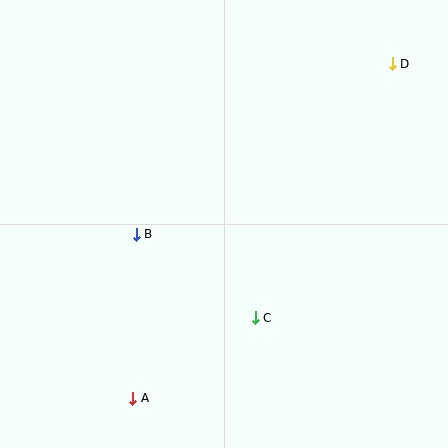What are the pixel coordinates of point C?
Point C is at (255, 318).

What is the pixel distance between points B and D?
The distance between B and D is 308 pixels.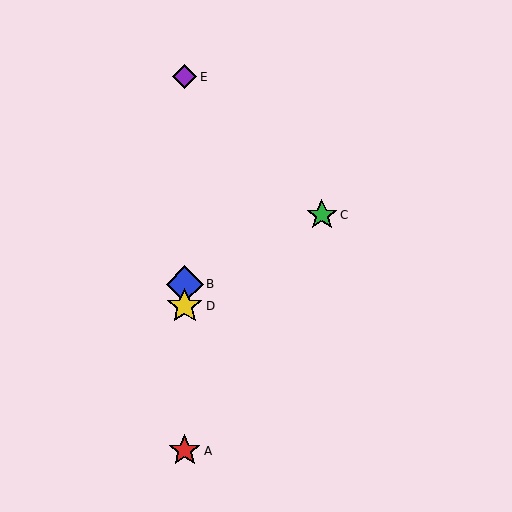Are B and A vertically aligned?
Yes, both are at x≈185.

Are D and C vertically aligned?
No, D is at x≈185 and C is at x≈322.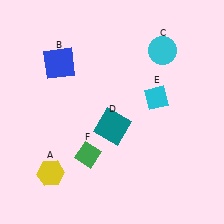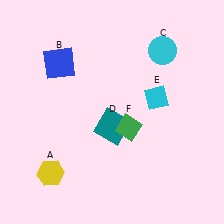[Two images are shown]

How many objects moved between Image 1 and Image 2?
1 object moved between the two images.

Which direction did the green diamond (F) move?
The green diamond (F) moved right.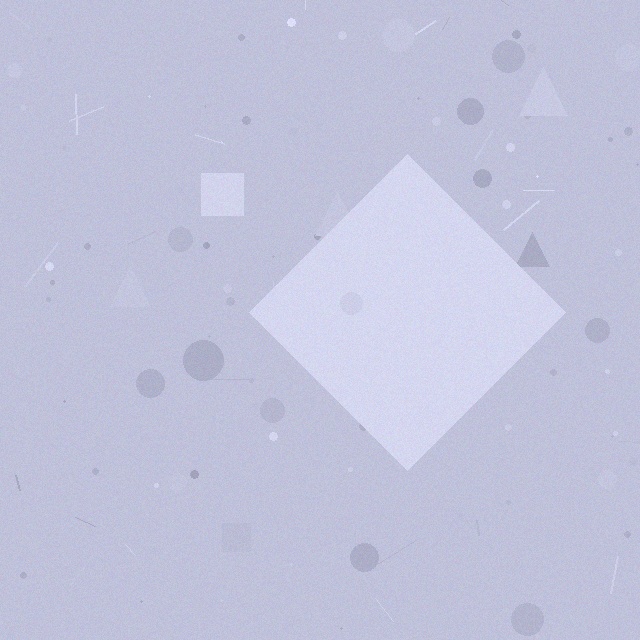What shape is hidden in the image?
A diamond is hidden in the image.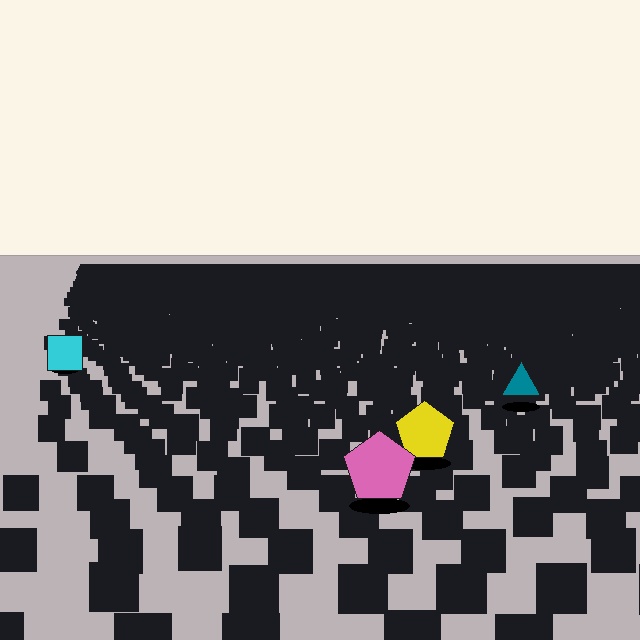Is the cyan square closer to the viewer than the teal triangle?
No. The teal triangle is closer — you can tell from the texture gradient: the ground texture is coarser near it.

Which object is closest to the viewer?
The pink pentagon is closest. The texture marks near it are larger and more spread out.